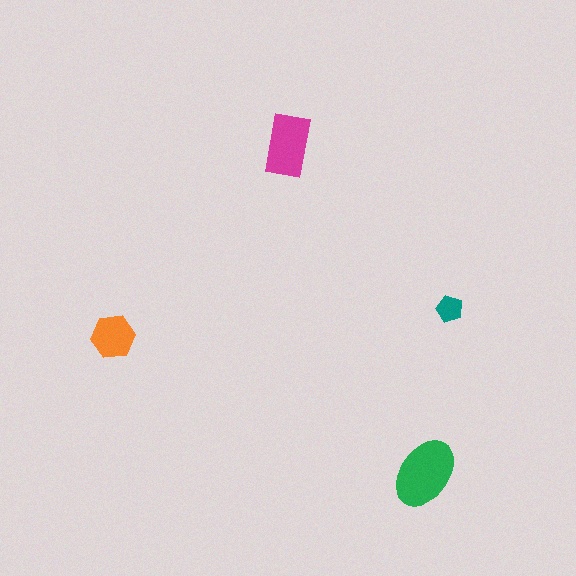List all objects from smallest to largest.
The teal pentagon, the orange hexagon, the magenta rectangle, the green ellipse.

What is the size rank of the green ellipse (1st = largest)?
1st.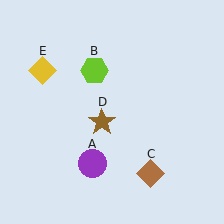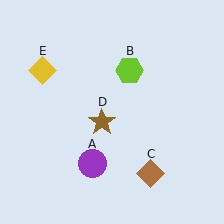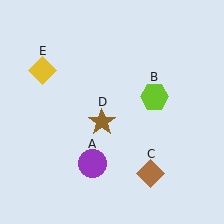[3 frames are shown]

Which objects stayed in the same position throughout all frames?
Purple circle (object A) and brown diamond (object C) and brown star (object D) and yellow diamond (object E) remained stationary.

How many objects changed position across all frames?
1 object changed position: lime hexagon (object B).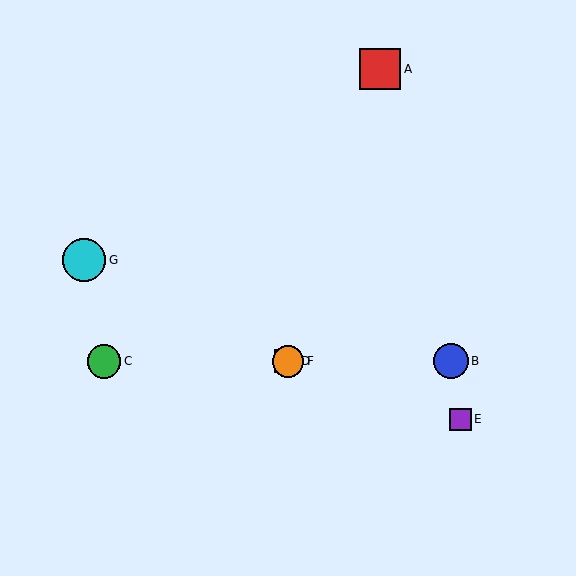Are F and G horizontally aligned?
No, F is at y≈361 and G is at y≈260.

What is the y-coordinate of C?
Object C is at y≈361.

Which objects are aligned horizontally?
Objects B, C, D, F are aligned horizontally.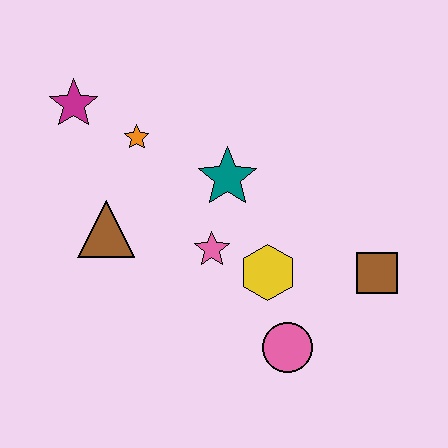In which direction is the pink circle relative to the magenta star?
The pink circle is below the magenta star.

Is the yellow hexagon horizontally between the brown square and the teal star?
Yes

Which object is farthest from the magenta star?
The brown square is farthest from the magenta star.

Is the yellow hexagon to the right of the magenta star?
Yes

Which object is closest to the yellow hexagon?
The pink star is closest to the yellow hexagon.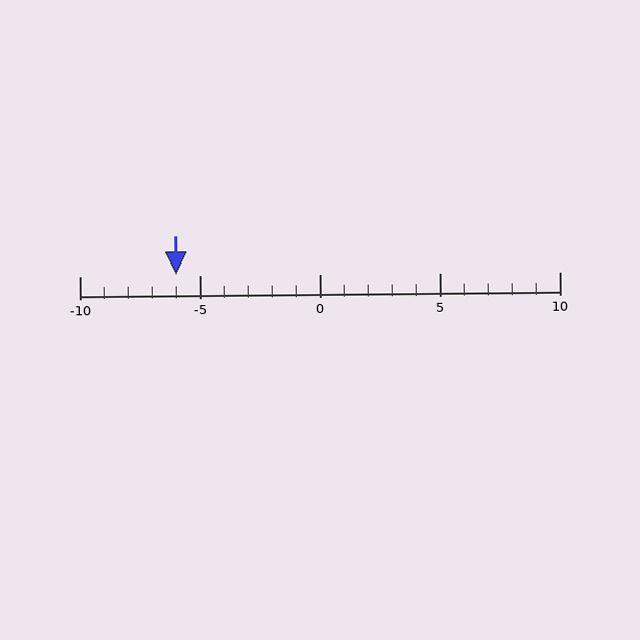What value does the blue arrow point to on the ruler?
The blue arrow points to approximately -6.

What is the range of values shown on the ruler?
The ruler shows values from -10 to 10.